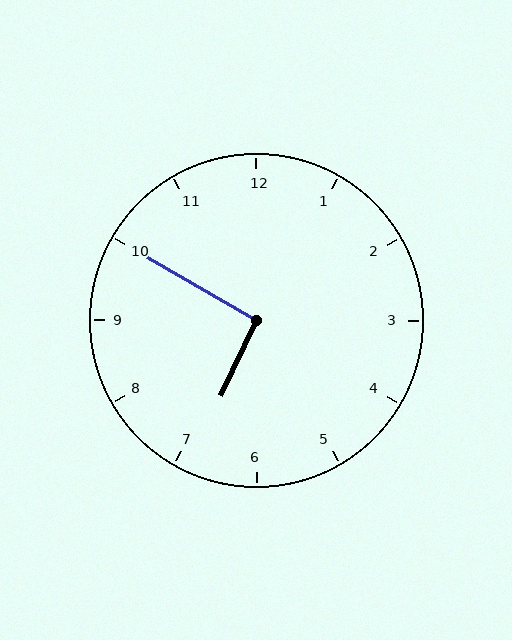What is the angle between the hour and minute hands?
Approximately 95 degrees.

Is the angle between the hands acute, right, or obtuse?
It is right.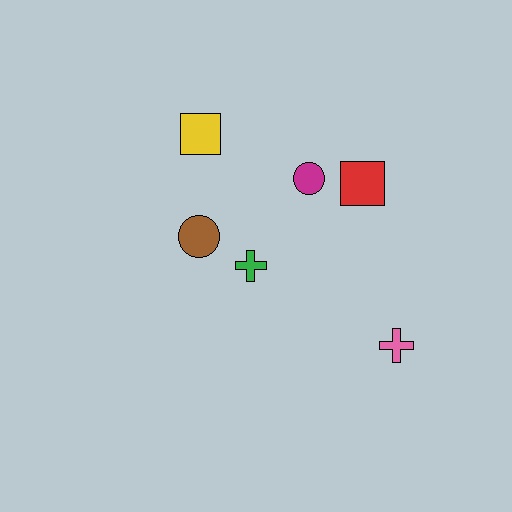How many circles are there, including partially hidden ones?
There are 2 circles.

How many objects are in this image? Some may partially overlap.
There are 6 objects.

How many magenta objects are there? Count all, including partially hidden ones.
There is 1 magenta object.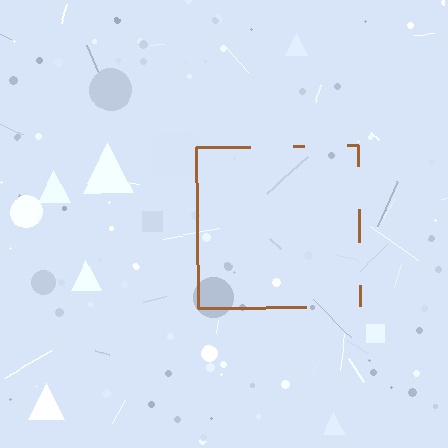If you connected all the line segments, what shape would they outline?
They would outline a square.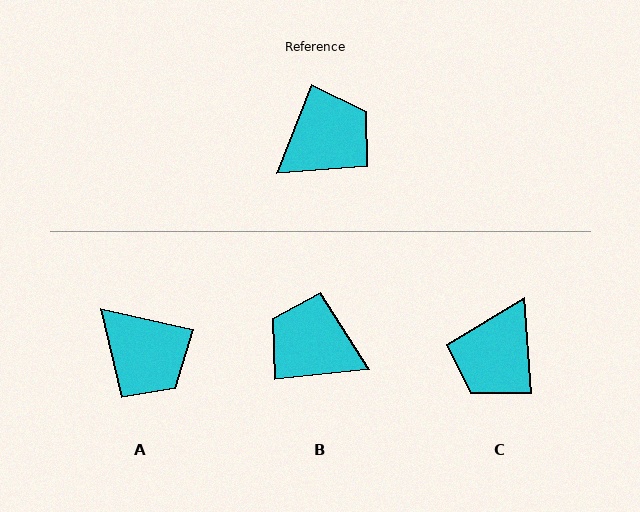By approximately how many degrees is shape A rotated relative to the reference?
Approximately 81 degrees clockwise.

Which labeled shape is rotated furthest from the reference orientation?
C, about 154 degrees away.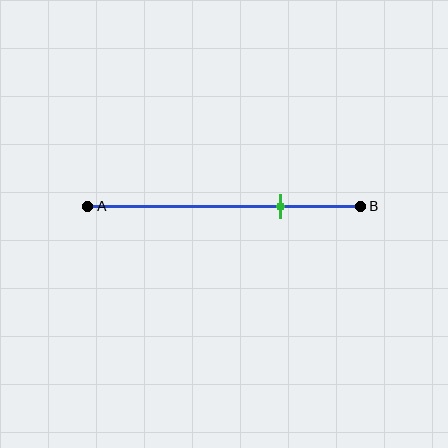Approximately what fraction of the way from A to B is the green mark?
The green mark is approximately 70% of the way from A to B.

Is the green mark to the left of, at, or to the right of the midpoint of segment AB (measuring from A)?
The green mark is to the right of the midpoint of segment AB.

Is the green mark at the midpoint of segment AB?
No, the mark is at about 70% from A, not at the 50% midpoint.